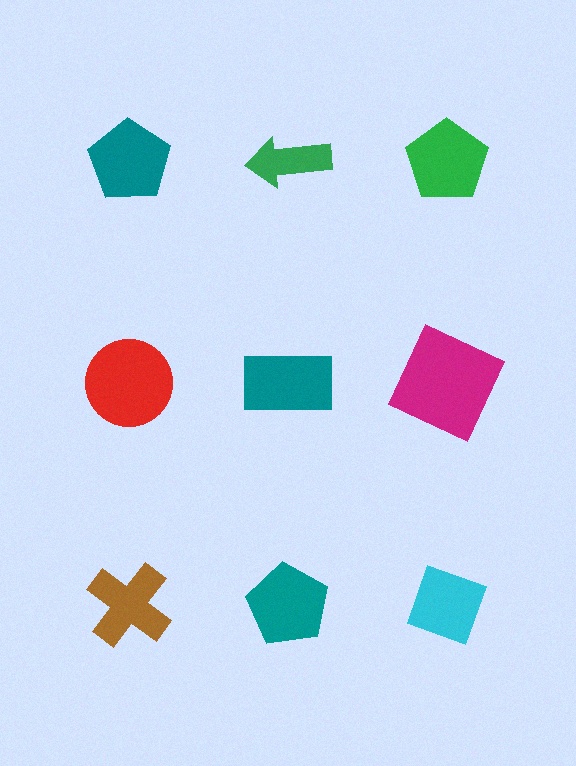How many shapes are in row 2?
3 shapes.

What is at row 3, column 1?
A brown cross.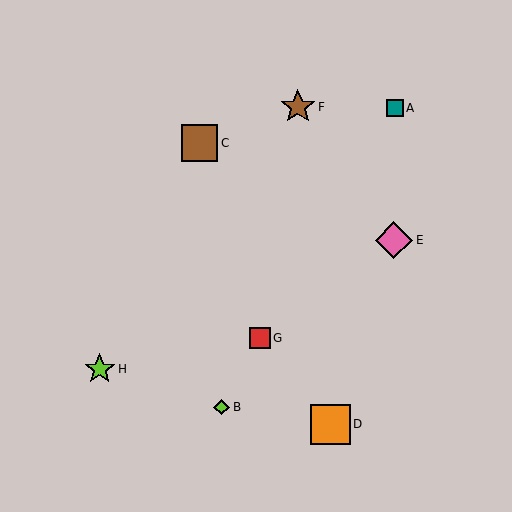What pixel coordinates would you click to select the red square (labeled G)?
Click at (260, 338) to select the red square G.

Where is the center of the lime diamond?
The center of the lime diamond is at (222, 407).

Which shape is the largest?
The orange square (labeled D) is the largest.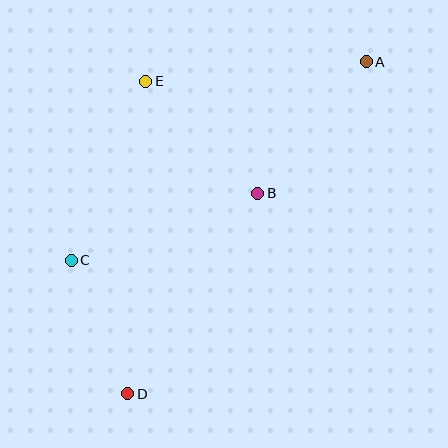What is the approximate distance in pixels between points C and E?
The distance between C and E is approximately 193 pixels.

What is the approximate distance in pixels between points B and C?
The distance between B and C is approximately 198 pixels.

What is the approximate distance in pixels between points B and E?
The distance between B and E is approximately 158 pixels.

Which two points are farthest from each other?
Points A and D are farthest from each other.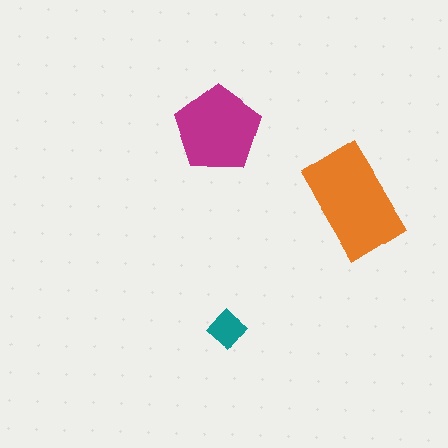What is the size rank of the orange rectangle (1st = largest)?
1st.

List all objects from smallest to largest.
The teal diamond, the magenta pentagon, the orange rectangle.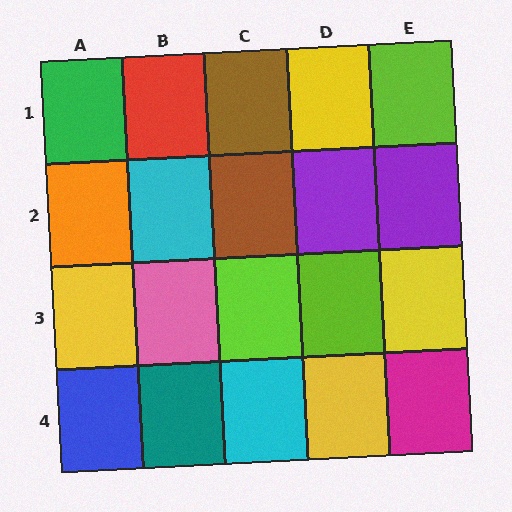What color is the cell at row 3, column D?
Lime.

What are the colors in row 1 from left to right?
Green, red, brown, yellow, lime.